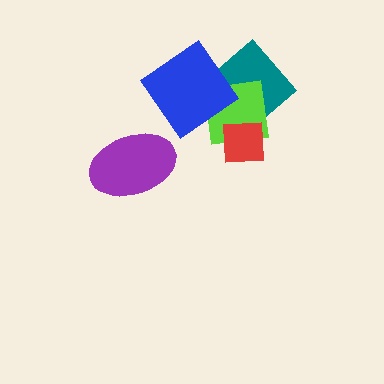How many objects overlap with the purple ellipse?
0 objects overlap with the purple ellipse.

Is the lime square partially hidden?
Yes, it is partially covered by another shape.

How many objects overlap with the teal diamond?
2 objects overlap with the teal diamond.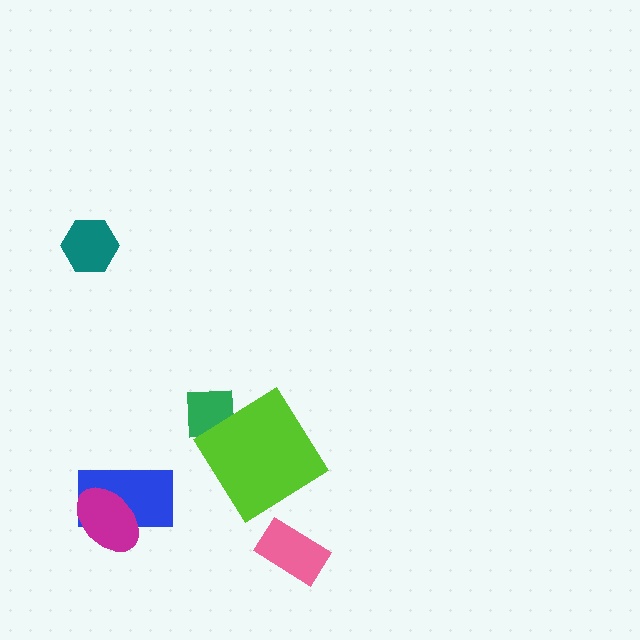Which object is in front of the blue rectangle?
The magenta ellipse is in front of the blue rectangle.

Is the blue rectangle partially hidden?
Yes, it is partially covered by another shape.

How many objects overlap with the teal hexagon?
0 objects overlap with the teal hexagon.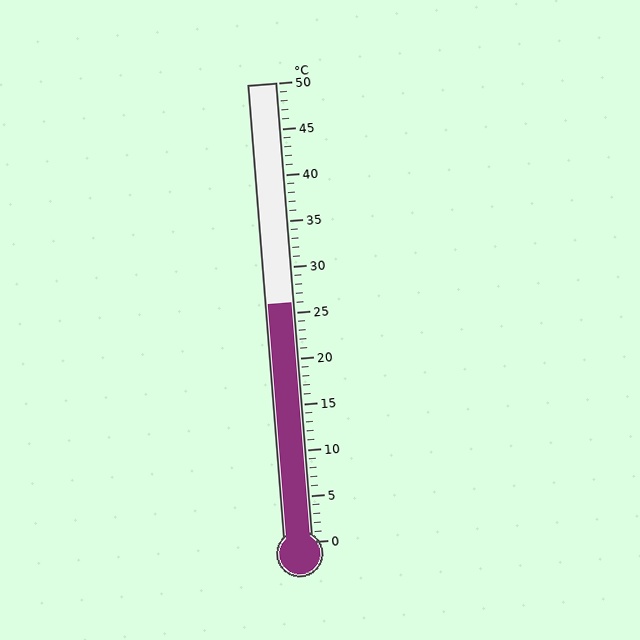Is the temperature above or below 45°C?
The temperature is below 45°C.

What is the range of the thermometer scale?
The thermometer scale ranges from 0°C to 50°C.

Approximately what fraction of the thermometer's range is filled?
The thermometer is filled to approximately 50% of its range.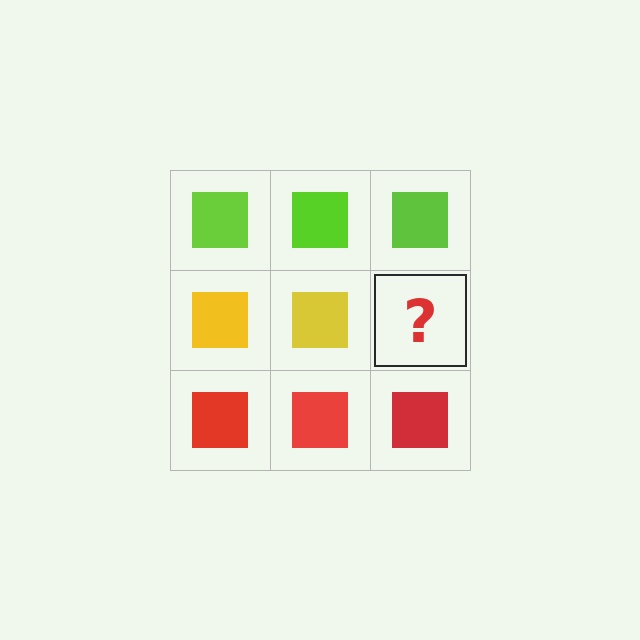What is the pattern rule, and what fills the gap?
The rule is that each row has a consistent color. The gap should be filled with a yellow square.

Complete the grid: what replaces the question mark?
The question mark should be replaced with a yellow square.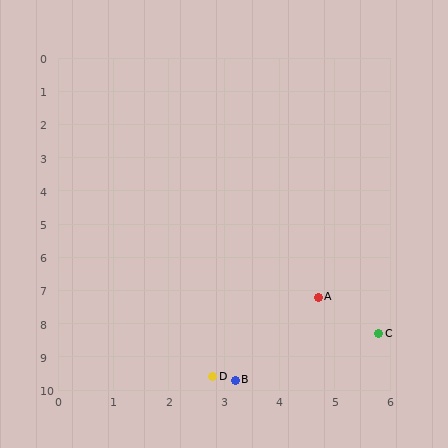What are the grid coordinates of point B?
Point B is at approximately (3.2, 9.7).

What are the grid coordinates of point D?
Point D is at approximately (2.8, 9.6).